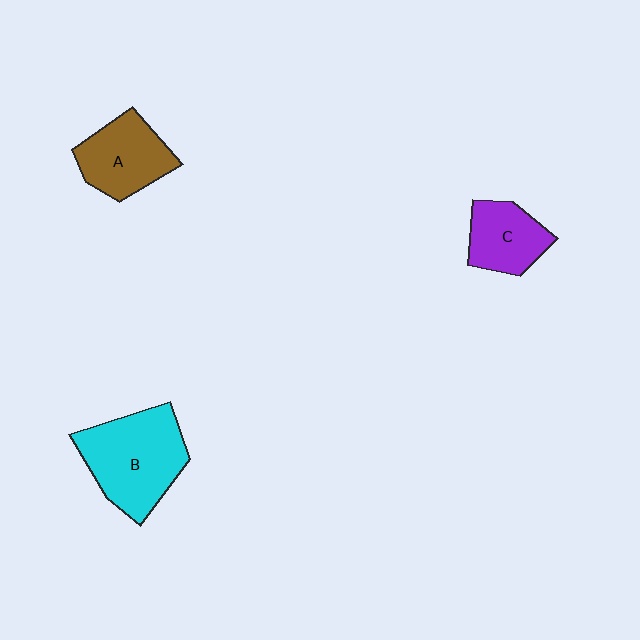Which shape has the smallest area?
Shape C (purple).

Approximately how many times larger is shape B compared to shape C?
Approximately 1.8 times.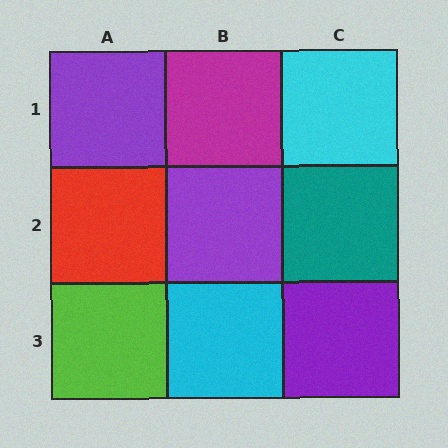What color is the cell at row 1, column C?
Cyan.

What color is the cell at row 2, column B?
Purple.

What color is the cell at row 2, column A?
Red.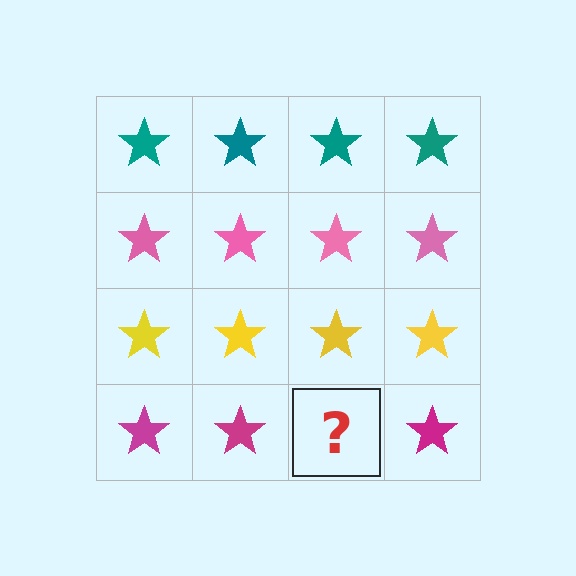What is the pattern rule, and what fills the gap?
The rule is that each row has a consistent color. The gap should be filled with a magenta star.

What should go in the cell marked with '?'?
The missing cell should contain a magenta star.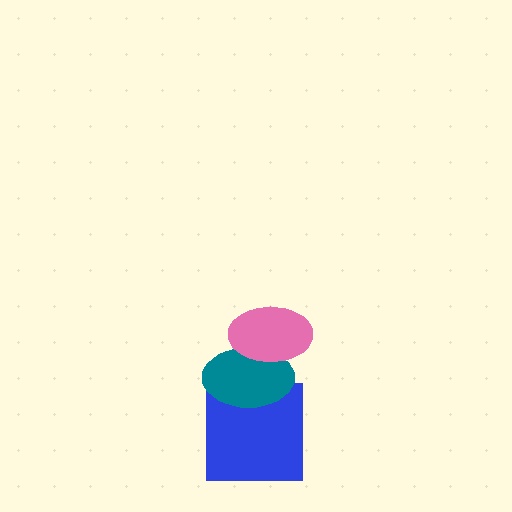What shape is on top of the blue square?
The teal ellipse is on top of the blue square.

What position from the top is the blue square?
The blue square is 3rd from the top.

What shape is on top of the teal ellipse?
The pink ellipse is on top of the teal ellipse.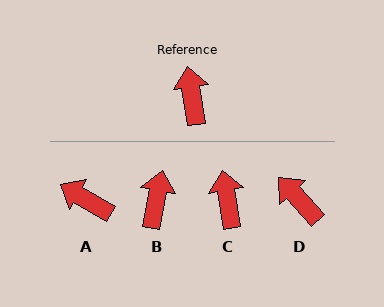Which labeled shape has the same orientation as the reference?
C.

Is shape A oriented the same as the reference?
No, it is off by about 51 degrees.